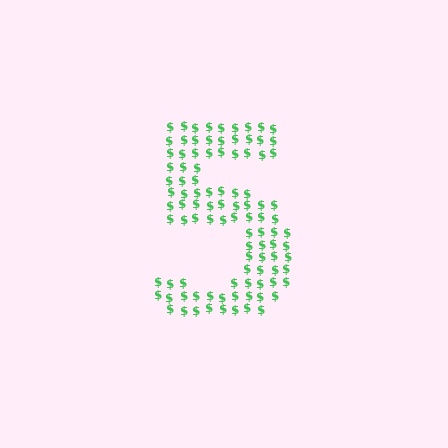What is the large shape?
The large shape is the digit 5.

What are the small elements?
The small elements are dollar signs.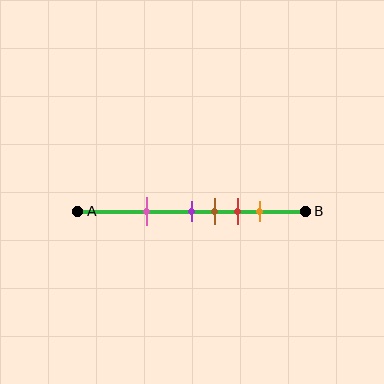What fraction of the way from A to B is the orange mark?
The orange mark is approximately 80% (0.8) of the way from A to B.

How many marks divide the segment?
There are 5 marks dividing the segment.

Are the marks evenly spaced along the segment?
No, the marks are not evenly spaced.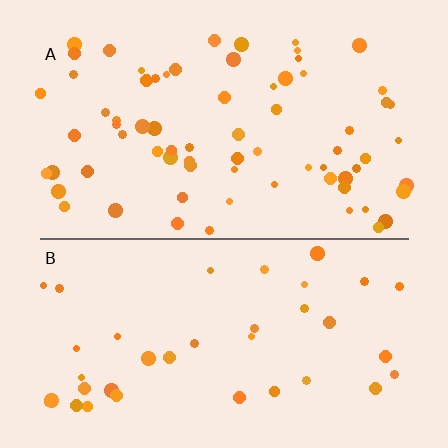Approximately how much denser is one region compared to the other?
Approximately 1.9× — region A over region B.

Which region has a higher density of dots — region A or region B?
A (the top).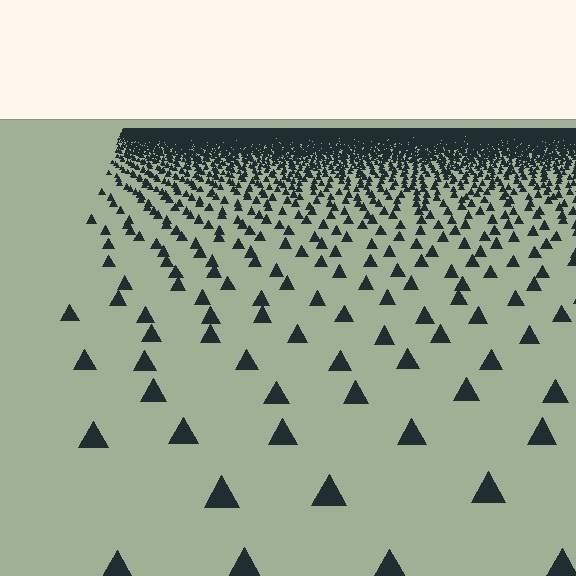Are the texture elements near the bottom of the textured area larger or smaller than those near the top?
Larger. Near the bottom, elements are closer to the viewer and appear at a bigger on-screen size.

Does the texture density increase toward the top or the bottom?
Density increases toward the top.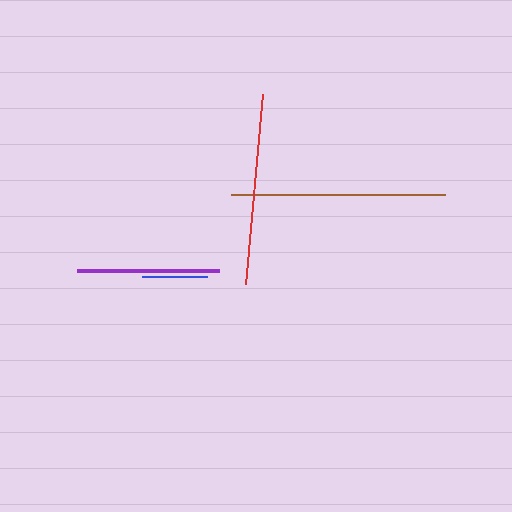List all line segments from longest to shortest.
From longest to shortest: brown, red, purple, blue.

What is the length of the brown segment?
The brown segment is approximately 214 pixels long.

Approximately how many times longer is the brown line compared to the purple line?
The brown line is approximately 1.5 times the length of the purple line.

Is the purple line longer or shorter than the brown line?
The brown line is longer than the purple line.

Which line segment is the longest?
The brown line is the longest at approximately 214 pixels.